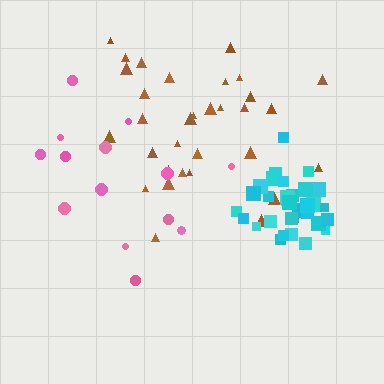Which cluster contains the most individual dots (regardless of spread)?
Cyan (34).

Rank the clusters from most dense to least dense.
cyan, brown, pink.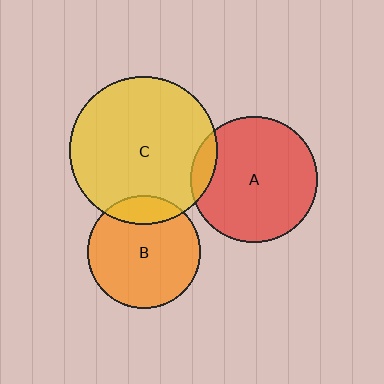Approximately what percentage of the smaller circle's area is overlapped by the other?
Approximately 10%.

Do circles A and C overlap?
Yes.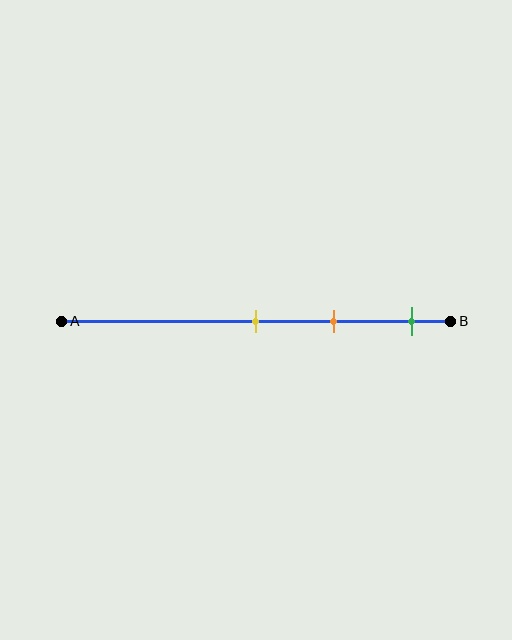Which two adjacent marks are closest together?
The yellow and orange marks are the closest adjacent pair.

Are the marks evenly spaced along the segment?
Yes, the marks are approximately evenly spaced.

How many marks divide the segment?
There are 3 marks dividing the segment.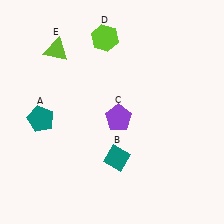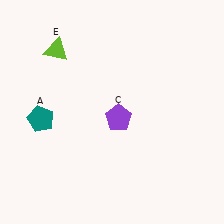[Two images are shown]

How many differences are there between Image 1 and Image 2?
There are 2 differences between the two images.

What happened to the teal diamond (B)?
The teal diamond (B) was removed in Image 2. It was in the bottom-right area of Image 1.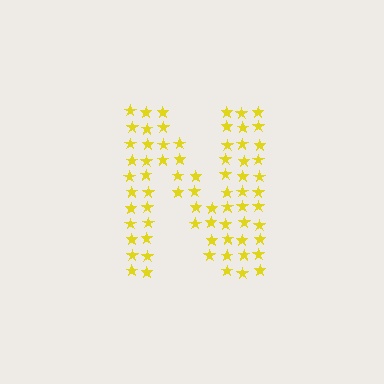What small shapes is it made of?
It is made of small stars.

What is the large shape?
The large shape is the letter N.